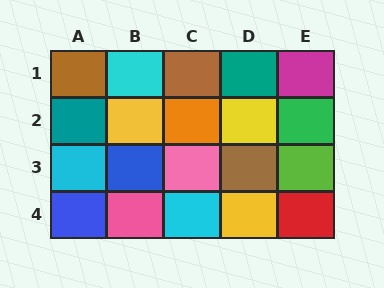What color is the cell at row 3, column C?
Pink.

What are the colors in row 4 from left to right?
Blue, pink, cyan, yellow, red.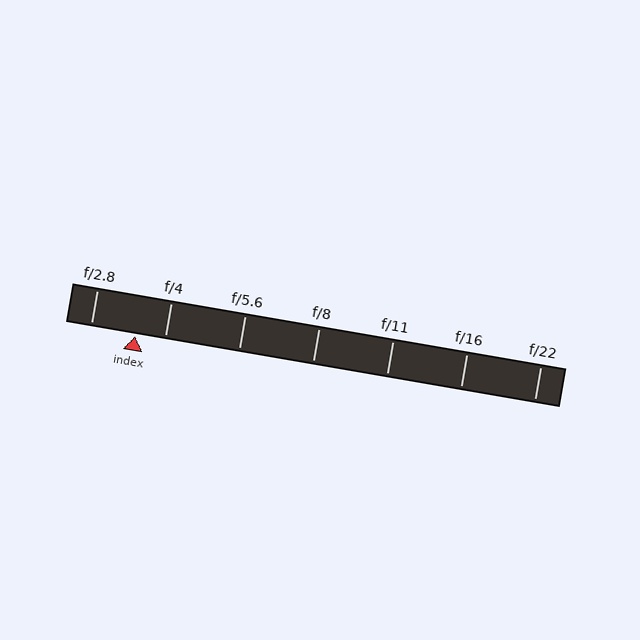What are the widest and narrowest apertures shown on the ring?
The widest aperture shown is f/2.8 and the narrowest is f/22.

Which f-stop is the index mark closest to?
The index mark is closest to f/4.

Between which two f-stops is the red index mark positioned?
The index mark is between f/2.8 and f/4.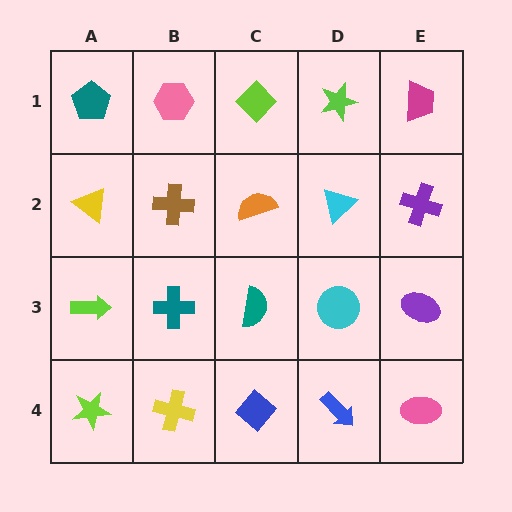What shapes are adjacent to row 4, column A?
A lime arrow (row 3, column A), a yellow cross (row 4, column B).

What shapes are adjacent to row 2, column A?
A teal pentagon (row 1, column A), a lime arrow (row 3, column A), a brown cross (row 2, column B).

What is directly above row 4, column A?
A lime arrow.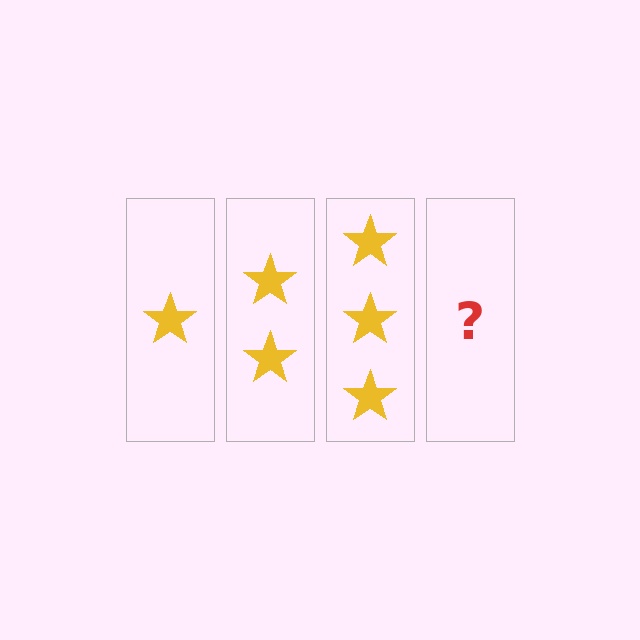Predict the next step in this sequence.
The next step is 4 stars.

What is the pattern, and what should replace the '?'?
The pattern is that each step adds one more star. The '?' should be 4 stars.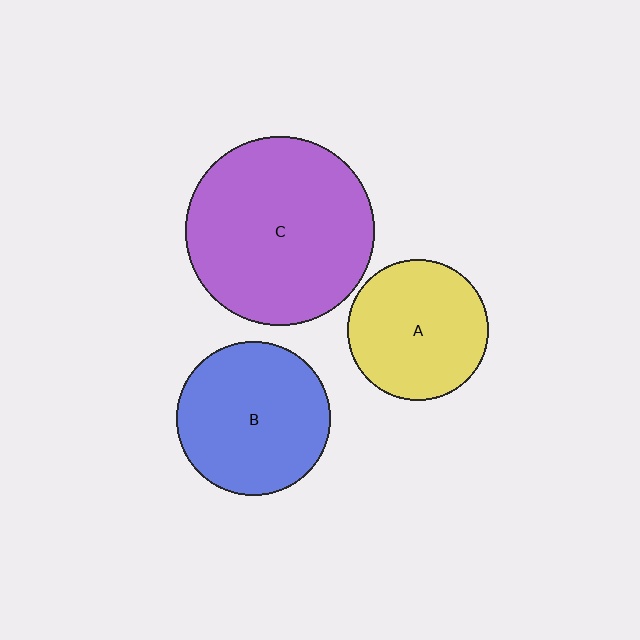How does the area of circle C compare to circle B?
Approximately 1.5 times.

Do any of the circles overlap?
No, none of the circles overlap.